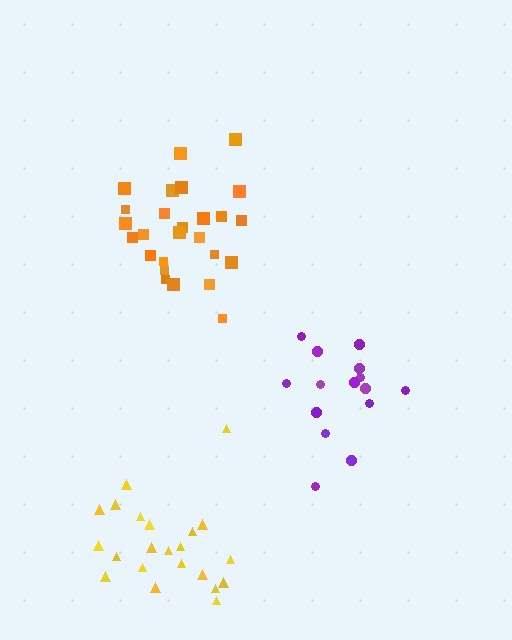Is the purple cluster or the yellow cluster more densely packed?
Purple.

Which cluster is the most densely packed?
Orange.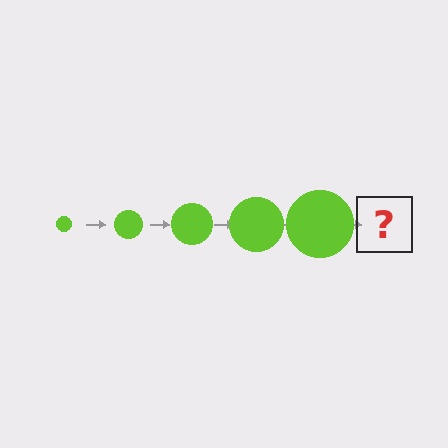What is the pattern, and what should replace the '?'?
The pattern is that the circle gets progressively larger each step. The '?' should be a lime circle, larger than the previous one.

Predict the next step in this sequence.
The next step is a lime circle, larger than the previous one.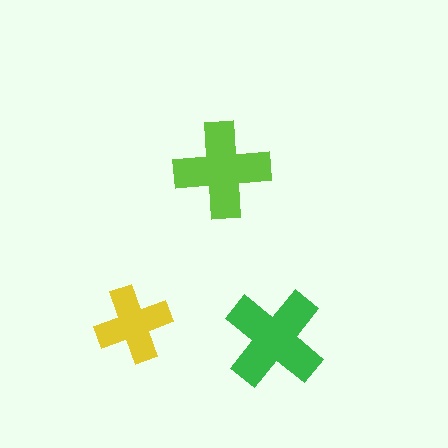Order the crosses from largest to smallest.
the green one, the lime one, the yellow one.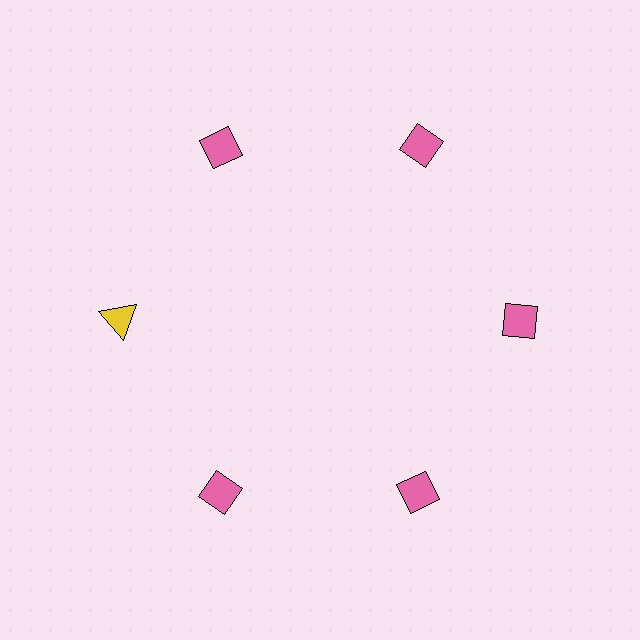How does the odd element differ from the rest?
It differs in both color (yellow instead of pink) and shape (triangle instead of diamond).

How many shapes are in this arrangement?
There are 6 shapes arranged in a ring pattern.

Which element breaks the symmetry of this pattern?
The yellow triangle at roughly the 9 o'clock position breaks the symmetry. All other shapes are pink diamonds.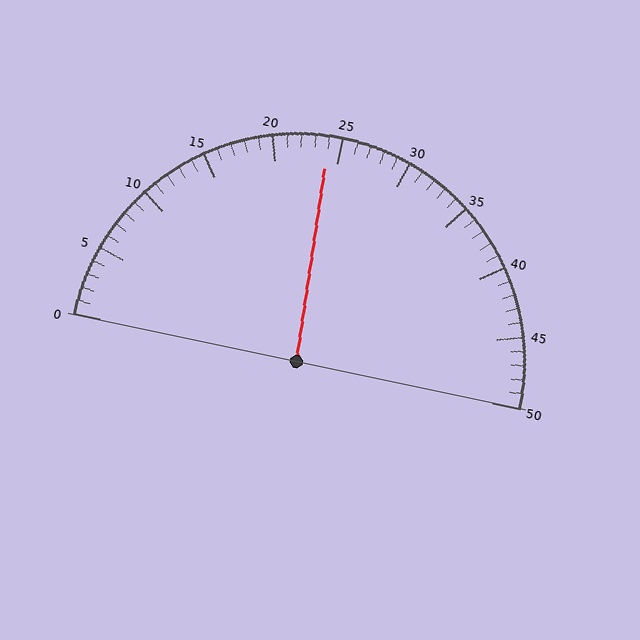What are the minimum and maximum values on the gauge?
The gauge ranges from 0 to 50.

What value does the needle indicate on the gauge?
The needle indicates approximately 24.